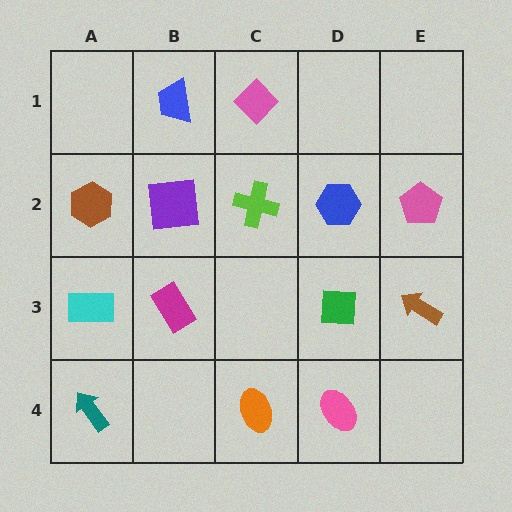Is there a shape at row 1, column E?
No, that cell is empty.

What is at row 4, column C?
An orange ellipse.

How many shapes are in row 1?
2 shapes.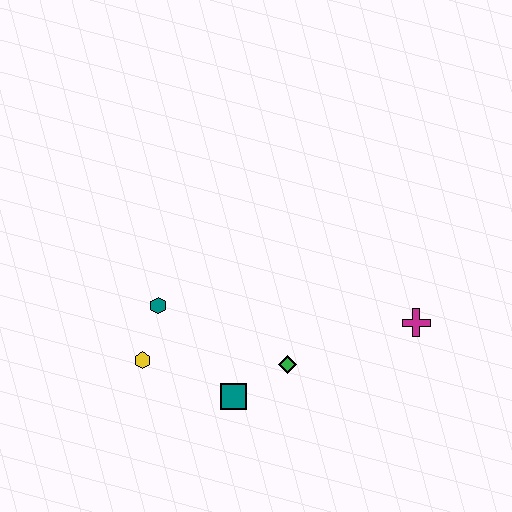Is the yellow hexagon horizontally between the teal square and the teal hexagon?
No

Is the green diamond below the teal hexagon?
Yes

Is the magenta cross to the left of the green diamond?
No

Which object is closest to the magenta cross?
The green diamond is closest to the magenta cross.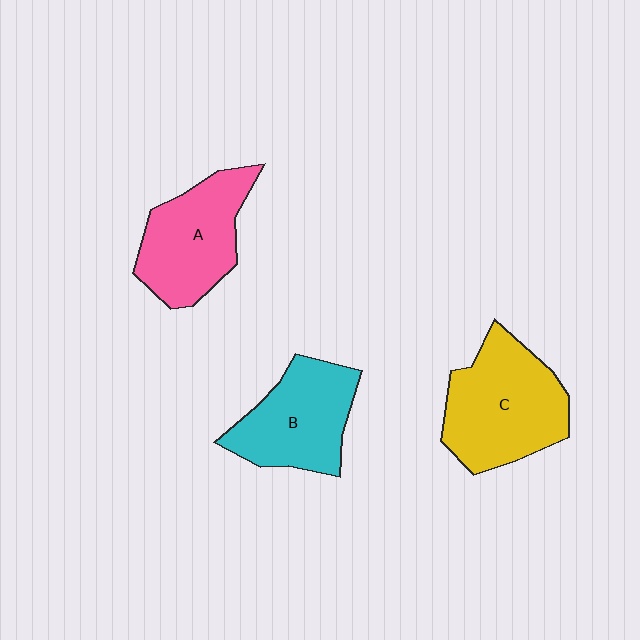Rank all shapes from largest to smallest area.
From largest to smallest: C (yellow), A (pink), B (cyan).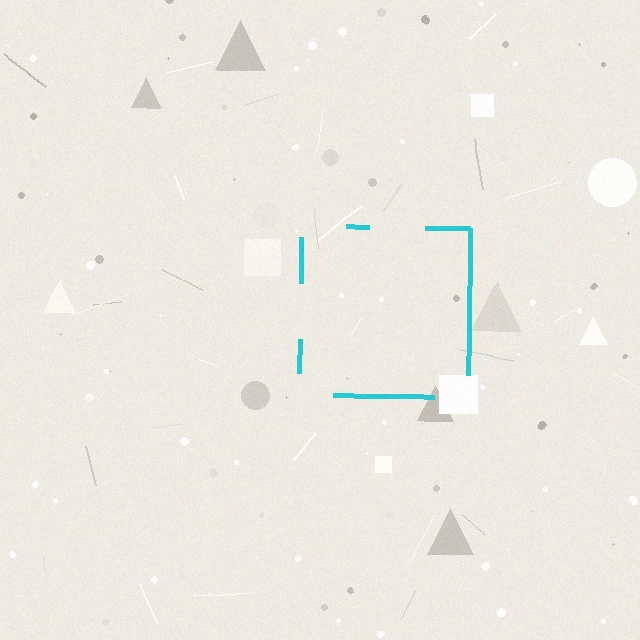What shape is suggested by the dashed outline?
The dashed outline suggests a square.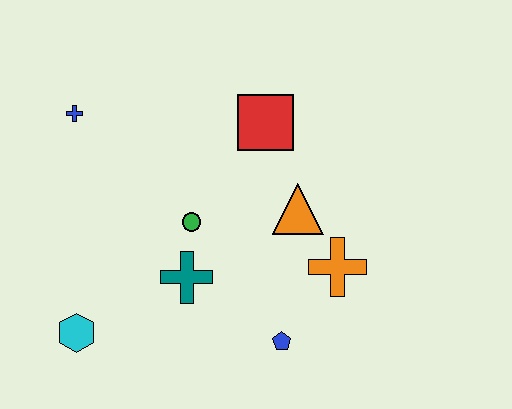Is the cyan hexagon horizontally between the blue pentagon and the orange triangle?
No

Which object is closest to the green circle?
The teal cross is closest to the green circle.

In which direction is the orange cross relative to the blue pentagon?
The orange cross is above the blue pentagon.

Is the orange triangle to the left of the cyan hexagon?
No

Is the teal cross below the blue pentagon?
No